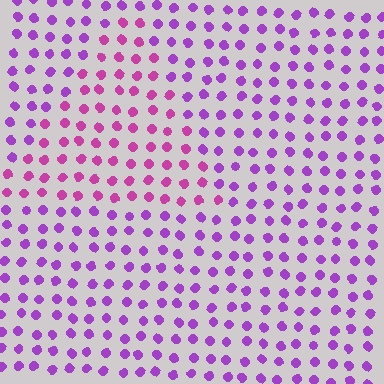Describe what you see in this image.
The image is filled with small purple elements in a uniform arrangement. A triangle-shaped region is visible where the elements are tinted to a slightly different hue, forming a subtle color boundary.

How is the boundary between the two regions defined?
The boundary is defined purely by a slight shift in hue (about 32 degrees). Spacing, size, and orientation are identical on both sides.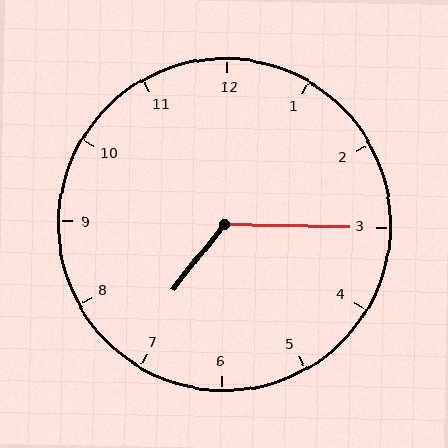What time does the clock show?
7:15.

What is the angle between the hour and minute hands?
Approximately 128 degrees.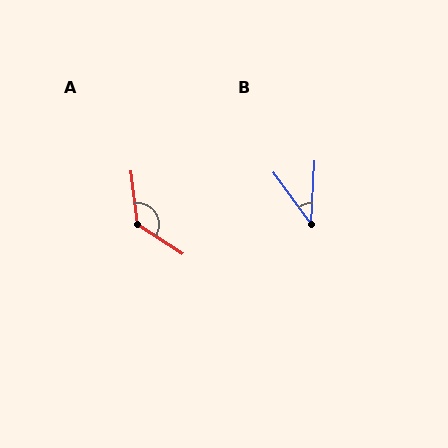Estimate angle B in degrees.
Approximately 39 degrees.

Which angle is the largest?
A, at approximately 130 degrees.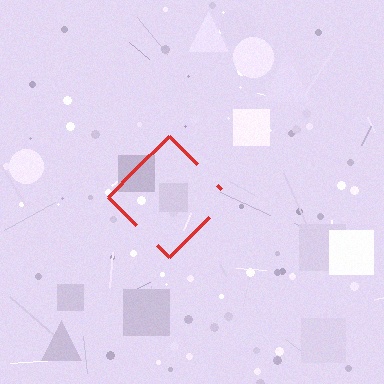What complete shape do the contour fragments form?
The contour fragments form a diamond.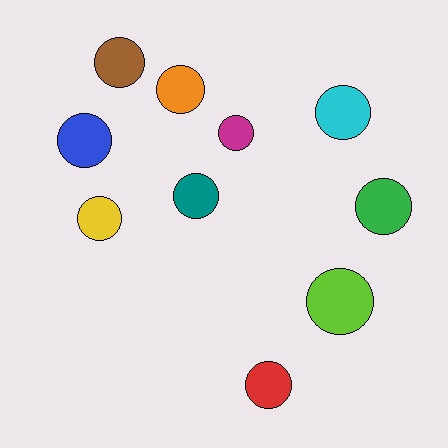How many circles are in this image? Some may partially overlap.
There are 10 circles.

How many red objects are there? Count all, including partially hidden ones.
There is 1 red object.